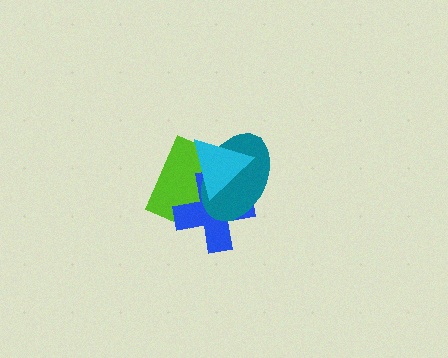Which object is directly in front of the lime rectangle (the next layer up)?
The blue cross is directly in front of the lime rectangle.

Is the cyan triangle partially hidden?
No, no other shape covers it.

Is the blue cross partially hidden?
Yes, it is partially covered by another shape.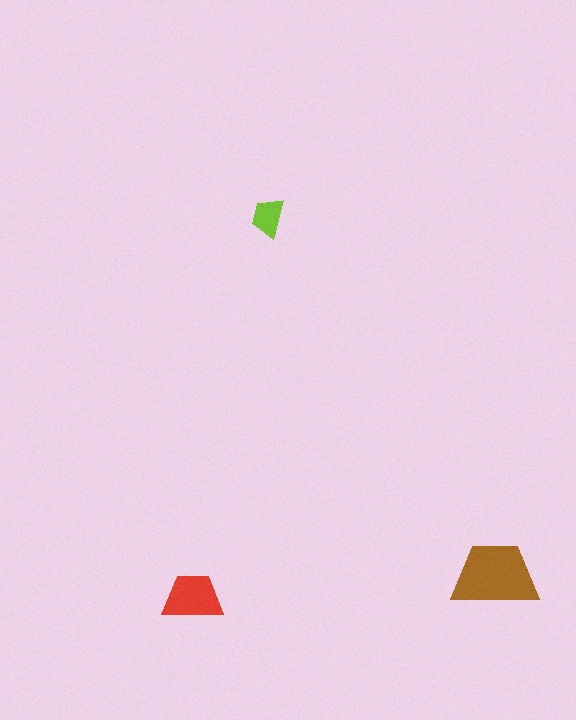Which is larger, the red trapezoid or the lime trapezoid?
The red one.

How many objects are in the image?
There are 3 objects in the image.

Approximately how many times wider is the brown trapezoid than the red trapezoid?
About 1.5 times wider.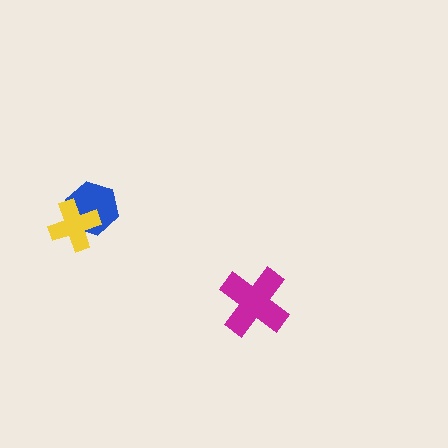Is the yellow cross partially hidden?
No, no other shape covers it.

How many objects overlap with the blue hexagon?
1 object overlaps with the blue hexagon.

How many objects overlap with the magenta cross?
0 objects overlap with the magenta cross.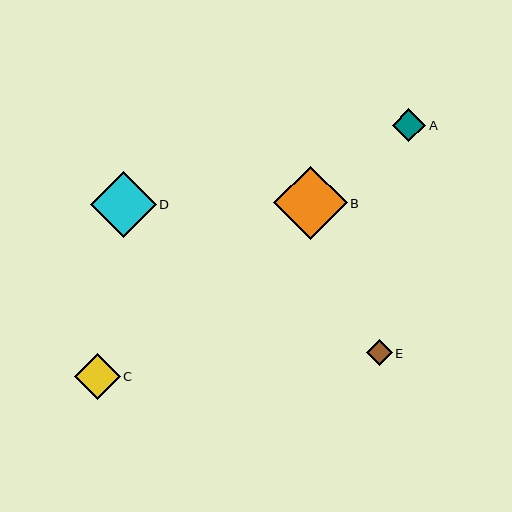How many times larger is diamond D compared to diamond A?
Diamond D is approximately 2.0 times the size of diamond A.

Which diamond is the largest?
Diamond B is the largest with a size of approximately 74 pixels.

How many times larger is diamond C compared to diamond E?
Diamond C is approximately 1.8 times the size of diamond E.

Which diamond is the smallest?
Diamond E is the smallest with a size of approximately 26 pixels.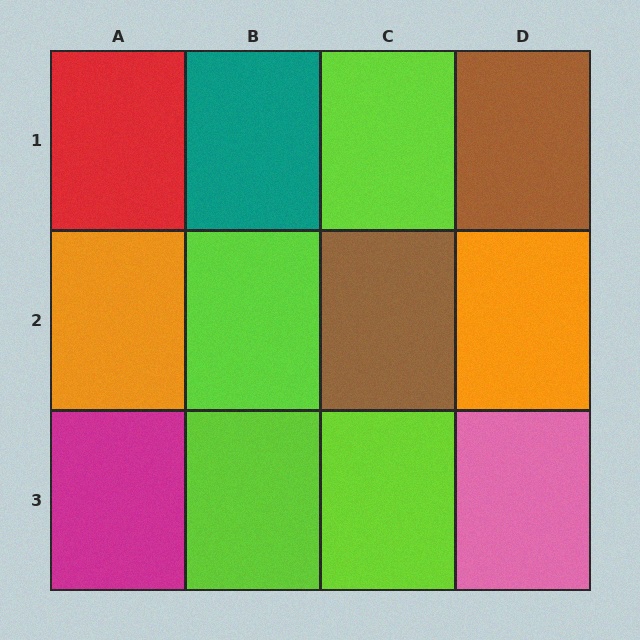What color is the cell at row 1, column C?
Lime.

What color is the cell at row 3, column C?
Lime.